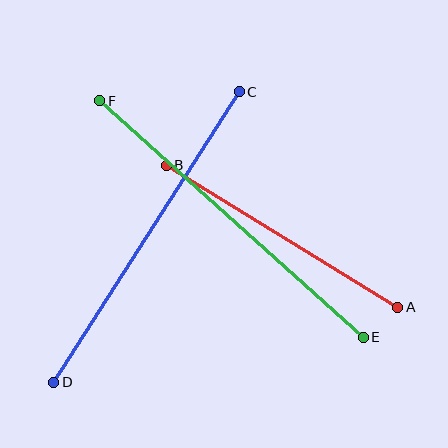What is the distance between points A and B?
The distance is approximately 271 pixels.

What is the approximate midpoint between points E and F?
The midpoint is at approximately (231, 219) pixels.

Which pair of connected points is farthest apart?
Points E and F are farthest apart.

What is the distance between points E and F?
The distance is approximately 354 pixels.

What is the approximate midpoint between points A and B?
The midpoint is at approximately (282, 236) pixels.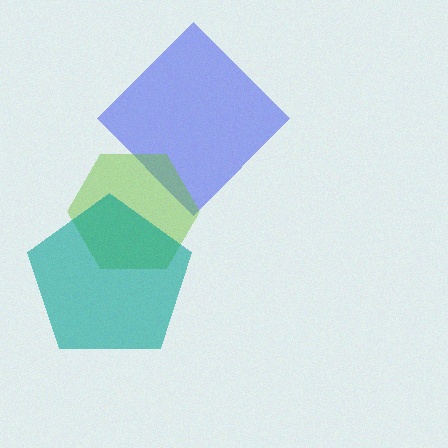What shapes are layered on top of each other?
The layered shapes are: a blue diamond, a lime hexagon, a teal pentagon.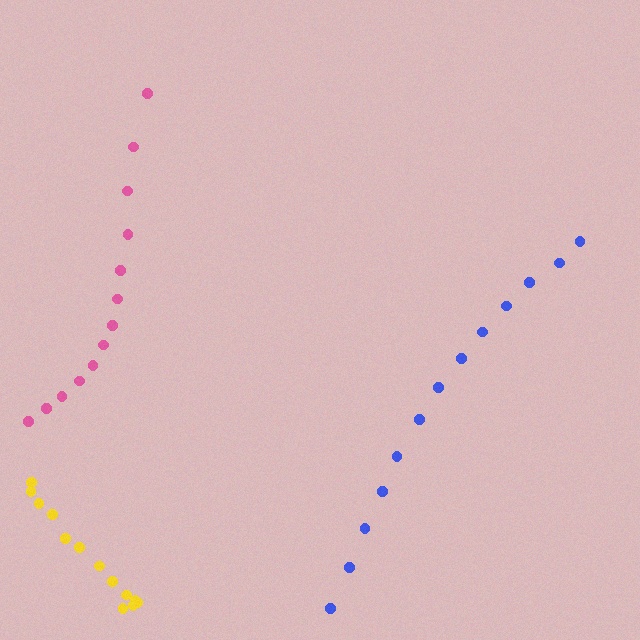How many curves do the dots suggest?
There are 3 distinct paths.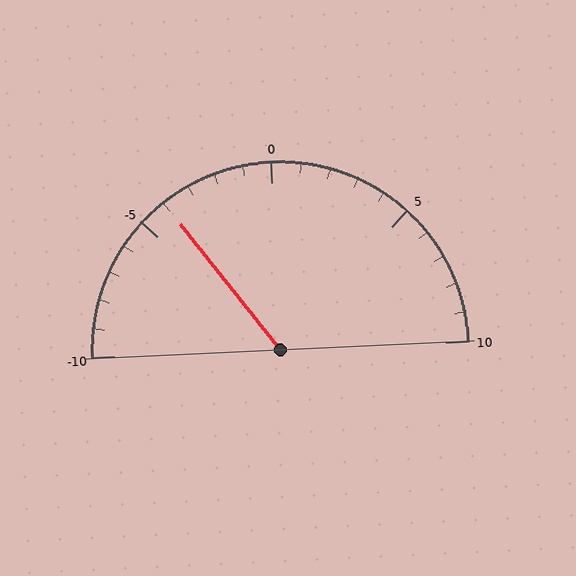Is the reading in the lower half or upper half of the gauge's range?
The reading is in the lower half of the range (-10 to 10).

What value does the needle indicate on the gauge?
The needle indicates approximately -4.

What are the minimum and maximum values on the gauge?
The gauge ranges from -10 to 10.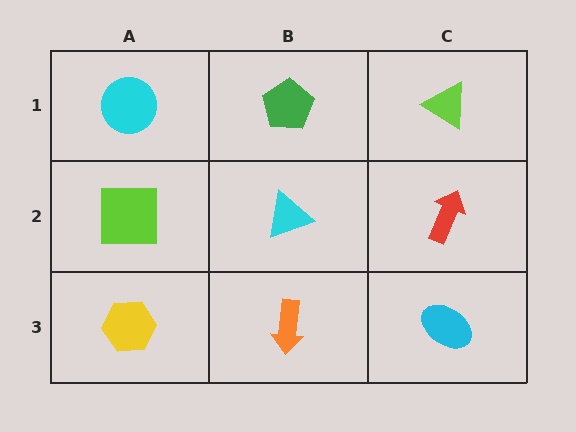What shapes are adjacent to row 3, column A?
A lime square (row 2, column A), an orange arrow (row 3, column B).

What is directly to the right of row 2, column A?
A cyan triangle.